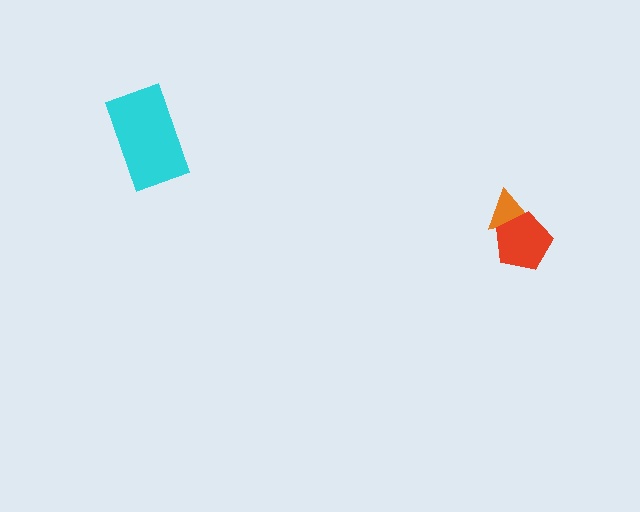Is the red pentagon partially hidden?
No, no other shape covers it.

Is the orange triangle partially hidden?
Yes, it is partially covered by another shape.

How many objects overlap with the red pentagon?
1 object overlaps with the red pentagon.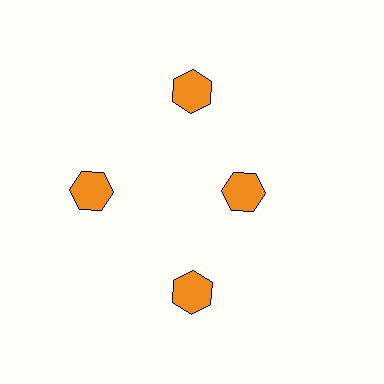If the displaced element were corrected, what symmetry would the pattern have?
It would have 4-fold rotational symmetry — the pattern would map onto itself every 90 degrees.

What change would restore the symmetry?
The symmetry would be restored by moving it outward, back onto the ring so that all 4 hexagons sit at equal angles and equal distance from the center.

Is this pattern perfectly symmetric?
No. The 4 orange hexagons are arranged in a ring, but one element near the 3 o'clock position is pulled inward toward the center, breaking the 4-fold rotational symmetry.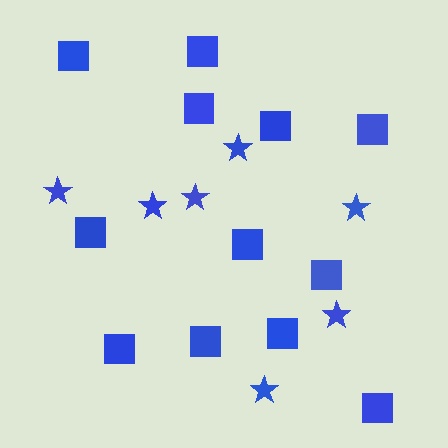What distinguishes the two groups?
There are 2 groups: one group of stars (7) and one group of squares (12).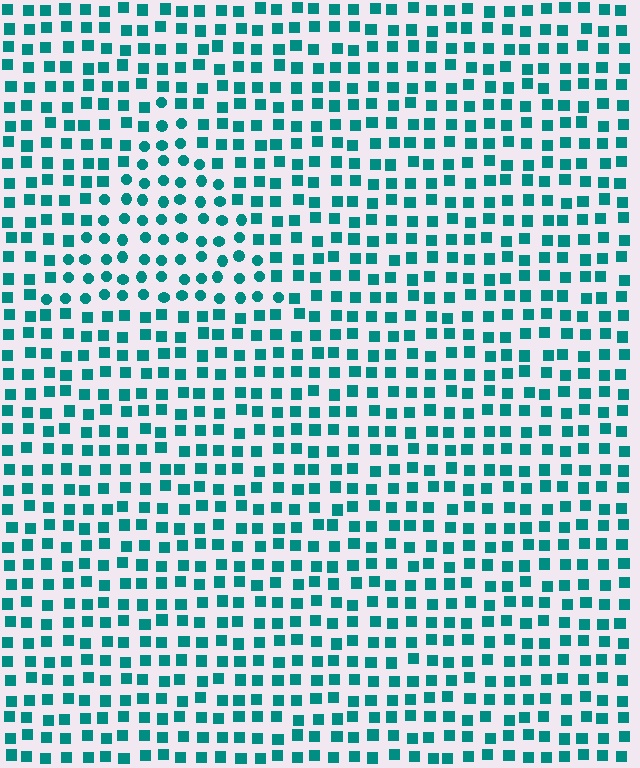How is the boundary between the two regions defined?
The boundary is defined by a change in element shape: circles inside vs. squares outside. All elements share the same color and spacing.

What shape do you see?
I see a triangle.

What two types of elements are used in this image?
The image uses circles inside the triangle region and squares outside it.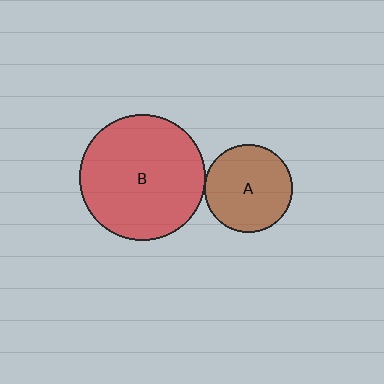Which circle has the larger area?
Circle B (red).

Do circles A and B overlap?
Yes.